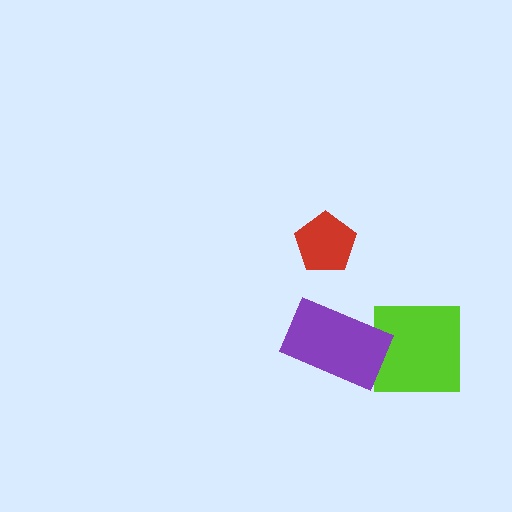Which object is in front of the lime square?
The purple rectangle is in front of the lime square.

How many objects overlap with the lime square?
1 object overlaps with the lime square.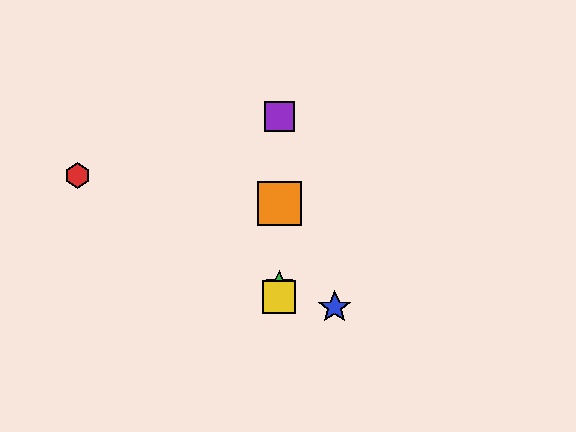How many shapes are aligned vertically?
4 shapes (the green star, the yellow square, the purple square, the orange square) are aligned vertically.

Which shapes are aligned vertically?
The green star, the yellow square, the purple square, the orange square are aligned vertically.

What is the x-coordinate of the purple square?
The purple square is at x≈279.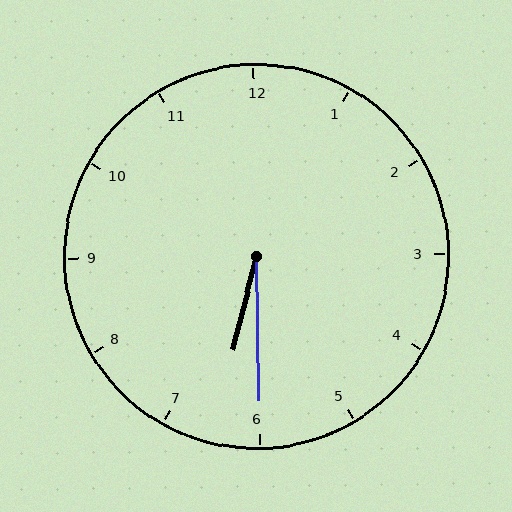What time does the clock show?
6:30.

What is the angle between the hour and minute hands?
Approximately 15 degrees.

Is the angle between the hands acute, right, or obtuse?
It is acute.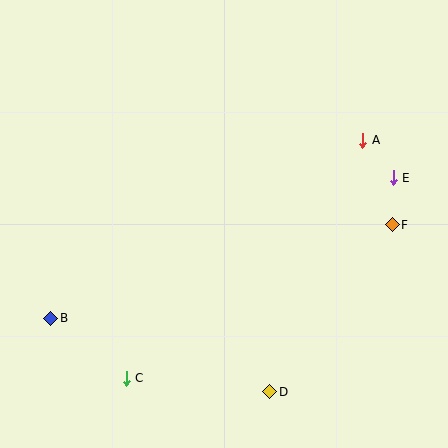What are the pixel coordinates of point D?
Point D is at (269, 392).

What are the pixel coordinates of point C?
Point C is at (126, 378).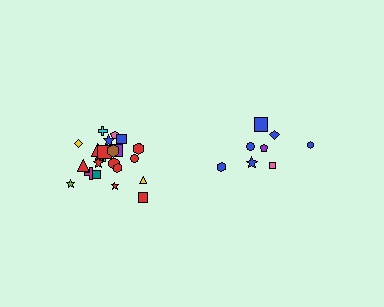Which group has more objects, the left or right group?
The left group.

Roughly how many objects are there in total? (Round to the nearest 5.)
Roughly 35 objects in total.